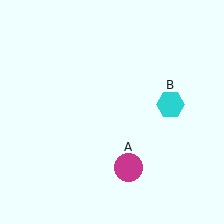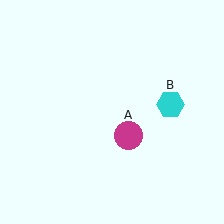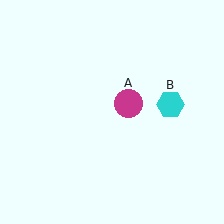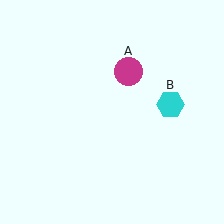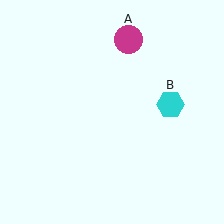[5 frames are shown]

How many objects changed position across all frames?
1 object changed position: magenta circle (object A).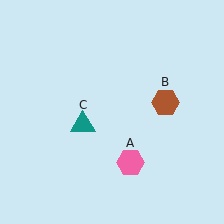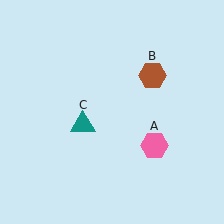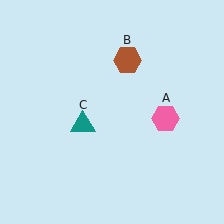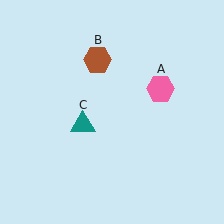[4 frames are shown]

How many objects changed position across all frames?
2 objects changed position: pink hexagon (object A), brown hexagon (object B).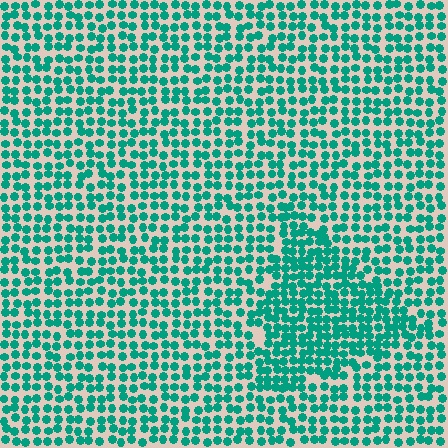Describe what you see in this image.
The image contains small teal elements arranged at two different densities. A triangle-shaped region is visible where the elements are more densely packed than the surrounding area.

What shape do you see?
I see a triangle.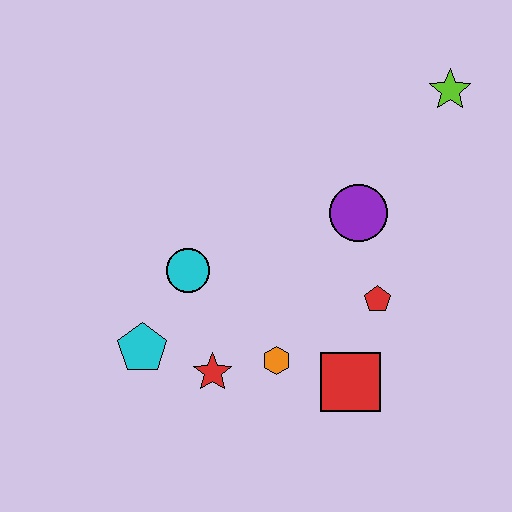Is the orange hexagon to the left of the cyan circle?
No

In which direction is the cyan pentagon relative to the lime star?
The cyan pentagon is to the left of the lime star.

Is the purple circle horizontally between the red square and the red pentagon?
Yes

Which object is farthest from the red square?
The lime star is farthest from the red square.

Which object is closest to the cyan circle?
The cyan pentagon is closest to the cyan circle.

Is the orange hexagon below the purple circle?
Yes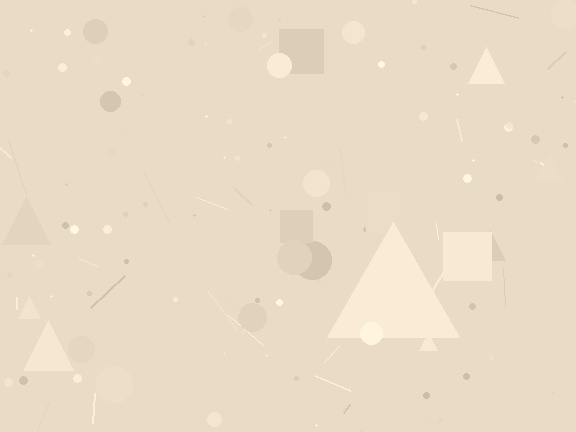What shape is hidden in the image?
A triangle is hidden in the image.